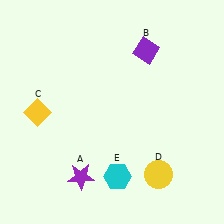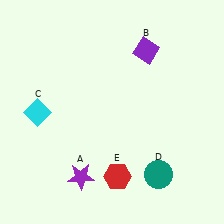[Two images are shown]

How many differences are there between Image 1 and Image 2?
There are 3 differences between the two images.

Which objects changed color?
C changed from yellow to cyan. D changed from yellow to teal. E changed from cyan to red.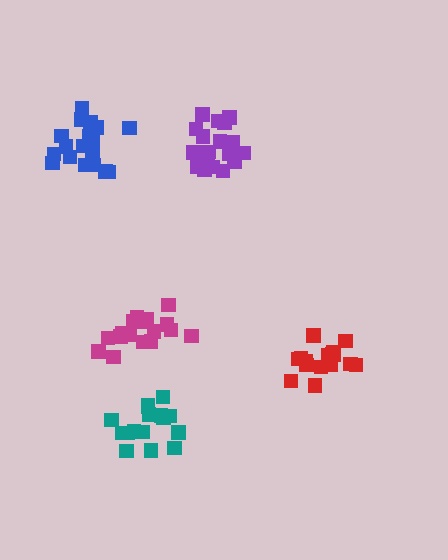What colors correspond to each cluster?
The clusters are colored: purple, magenta, red, blue, teal.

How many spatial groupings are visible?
There are 5 spatial groupings.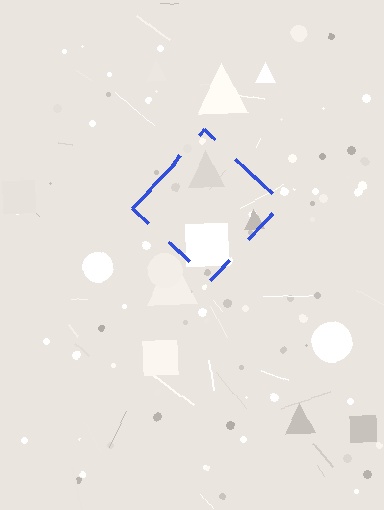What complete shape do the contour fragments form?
The contour fragments form a diamond.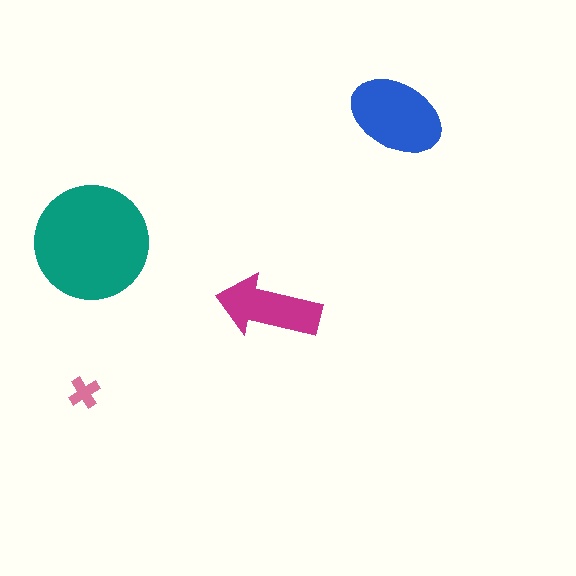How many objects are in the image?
There are 4 objects in the image.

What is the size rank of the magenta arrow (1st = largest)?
3rd.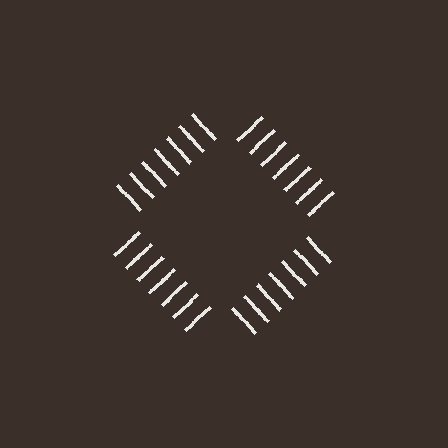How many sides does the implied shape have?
4 sides — the line-ends trace a square.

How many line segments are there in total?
28 — 7 along each of the 4 edges.